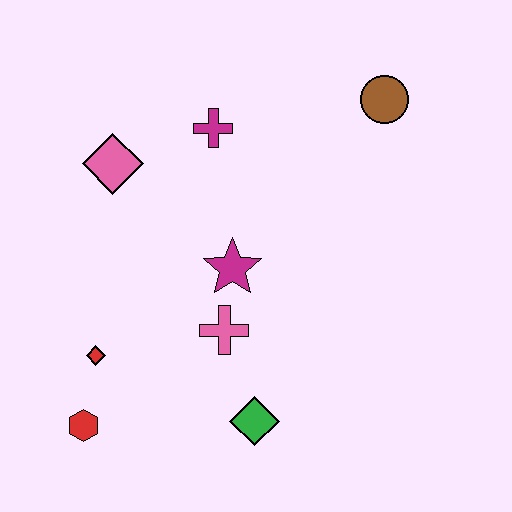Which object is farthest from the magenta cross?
The red hexagon is farthest from the magenta cross.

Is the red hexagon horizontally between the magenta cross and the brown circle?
No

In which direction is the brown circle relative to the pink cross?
The brown circle is above the pink cross.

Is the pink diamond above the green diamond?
Yes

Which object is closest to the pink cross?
The magenta star is closest to the pink cross.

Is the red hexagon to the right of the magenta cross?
No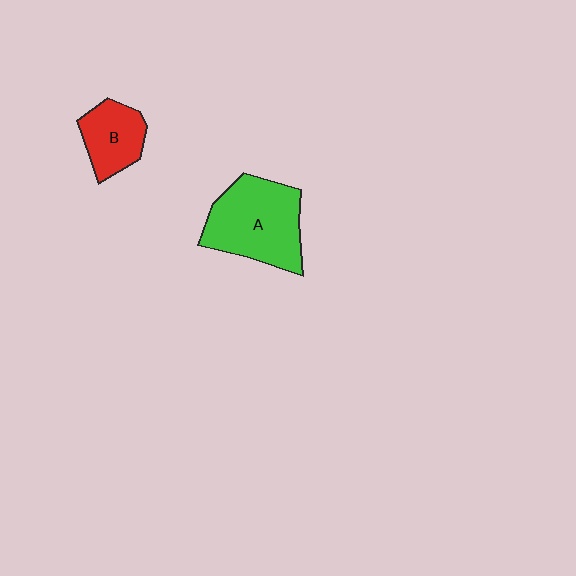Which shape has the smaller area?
Shape B (red).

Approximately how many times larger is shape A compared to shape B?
Approximately 1.9 times.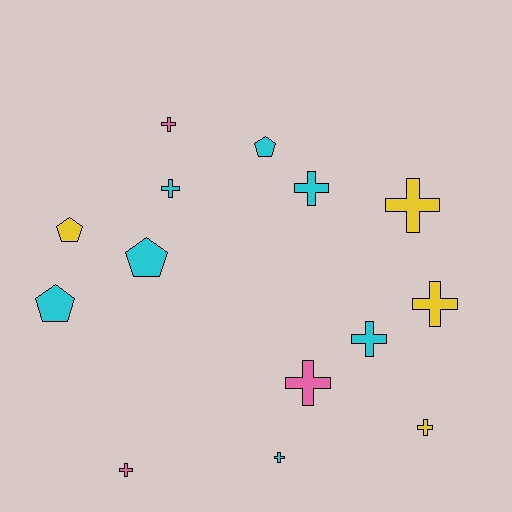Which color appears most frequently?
Cyan, with 7 objects.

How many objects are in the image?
There are 14 objects.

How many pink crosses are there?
There are 3 pink crosses.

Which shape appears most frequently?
Cross, with 10 objects.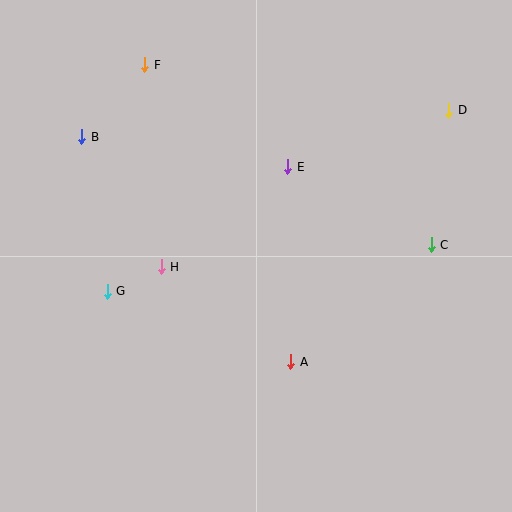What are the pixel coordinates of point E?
Point E is at (288, 167).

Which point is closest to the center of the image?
Point E at (288, 167) is closest to the center.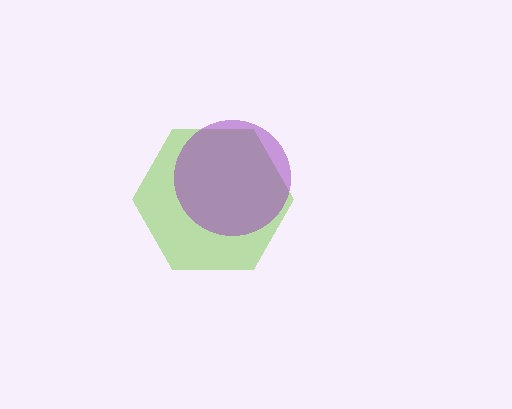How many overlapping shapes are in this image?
There are 2 overlapping shapes in the image.